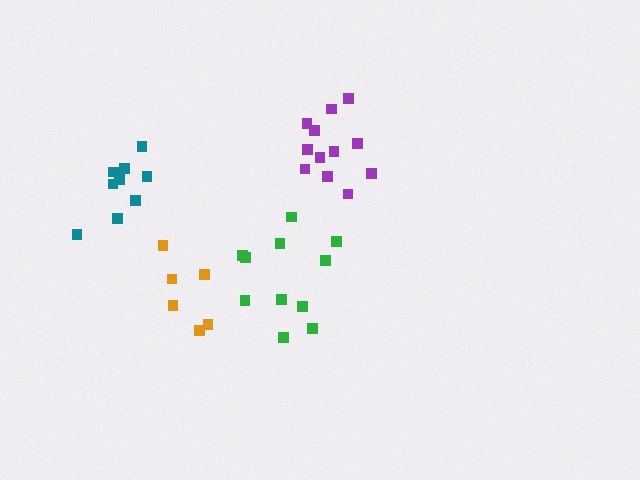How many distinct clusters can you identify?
There are 4 distinct clusters.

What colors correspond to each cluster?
The clusters are colored: orange, purple, teal, green.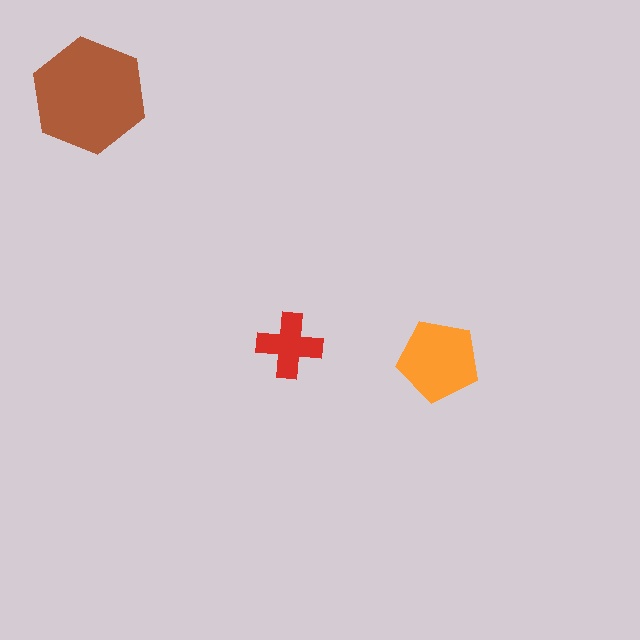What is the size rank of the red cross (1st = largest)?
3rd.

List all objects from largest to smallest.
The brown hexagon, the orange pentagon, the red cross.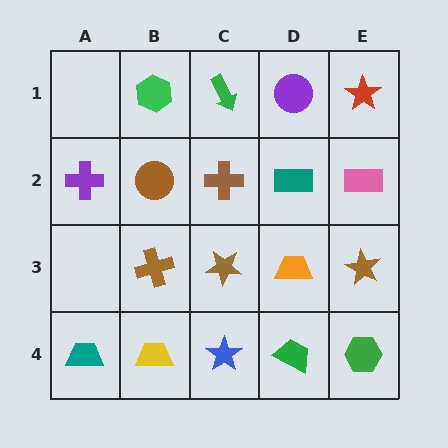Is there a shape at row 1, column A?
No, that cell is empty.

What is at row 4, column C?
A blue star.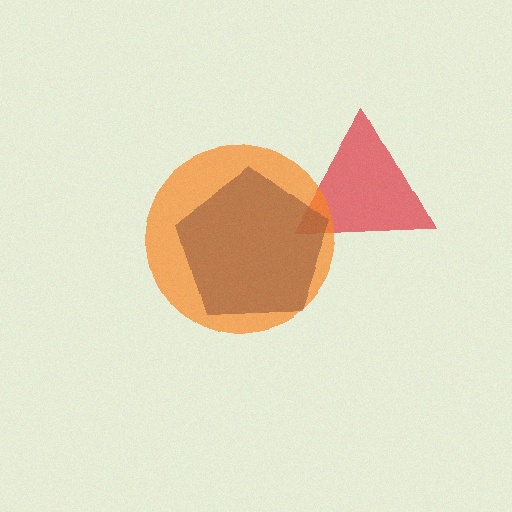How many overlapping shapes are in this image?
There are 3 overlapping shapes in the image.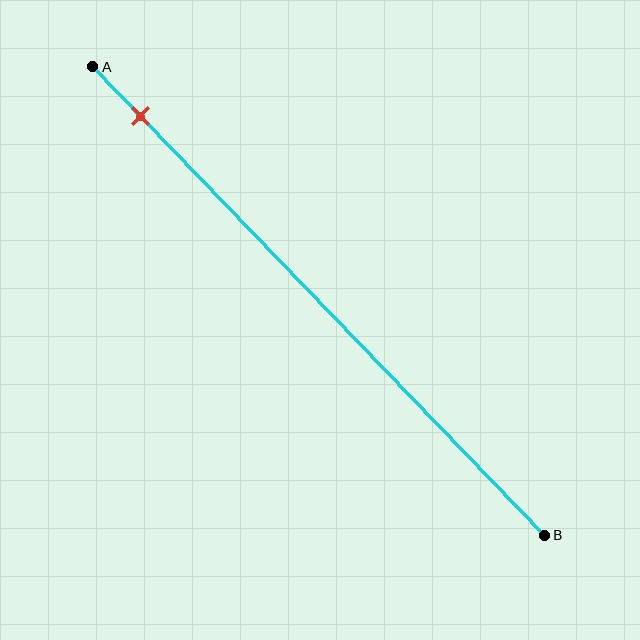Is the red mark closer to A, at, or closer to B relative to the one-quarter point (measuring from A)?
The red mark is closer to point A than the one-quarter point of segment AB.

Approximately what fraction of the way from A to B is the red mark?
The red mark is approximately 10% of the way from A to B.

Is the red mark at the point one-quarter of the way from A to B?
No, the mark is at about 10% from A, not at the 25% one-quarter point.